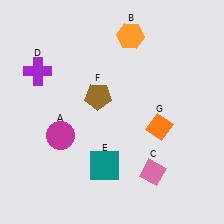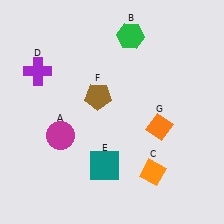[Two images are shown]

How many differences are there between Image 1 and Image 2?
There are 2 differences between the two images.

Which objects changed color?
B changed from orange to green. C changed from pink to orange.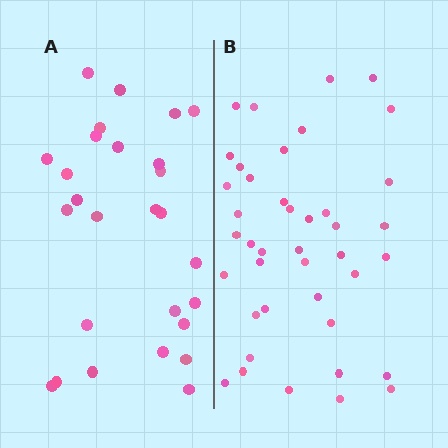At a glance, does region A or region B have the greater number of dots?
Region B (the right region) has more dots.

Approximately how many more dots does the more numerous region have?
Region B has approximately 15 more dots than region A.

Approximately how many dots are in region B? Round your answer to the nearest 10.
About 40 dots. (The exact count is 41, which rounds to 40.)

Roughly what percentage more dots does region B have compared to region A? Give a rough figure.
About 50% more.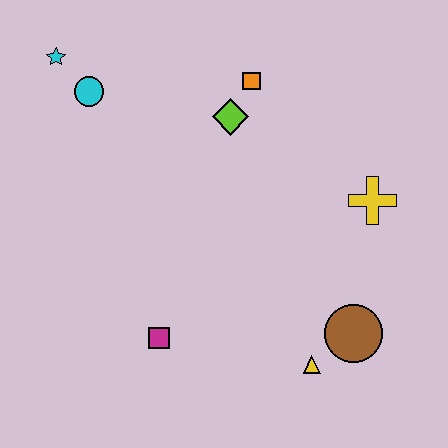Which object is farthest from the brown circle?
The cyan star is farthest from the brown circle.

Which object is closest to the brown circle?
The yellow triangle is closest to the brown circle.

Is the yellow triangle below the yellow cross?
Yes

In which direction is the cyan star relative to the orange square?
The cyan star is to the left of the orange square.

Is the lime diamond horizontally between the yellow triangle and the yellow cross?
No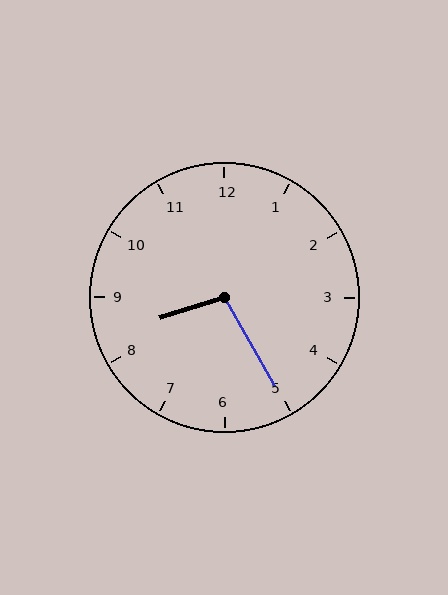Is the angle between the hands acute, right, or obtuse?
It is obtuse.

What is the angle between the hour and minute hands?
Approximately 102 degrees.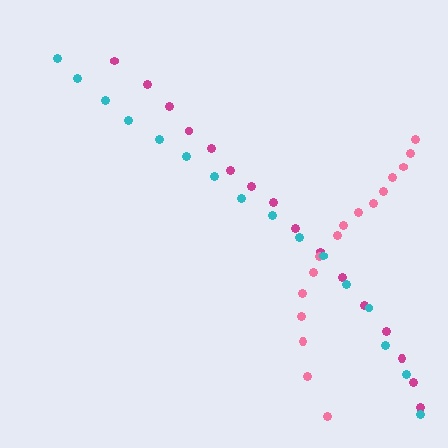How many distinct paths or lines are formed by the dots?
There are 3 distinct paths.